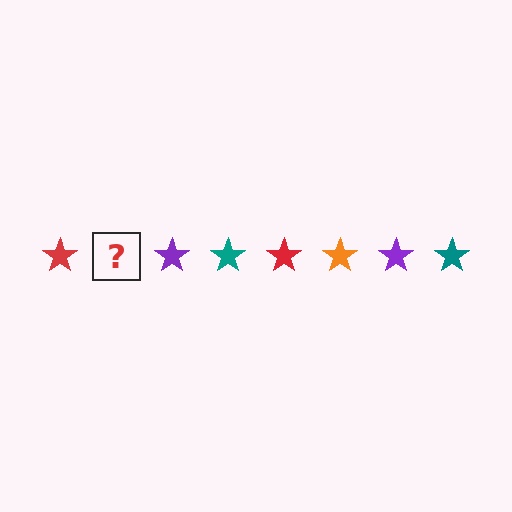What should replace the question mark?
The question mark should be replaced with an orange star.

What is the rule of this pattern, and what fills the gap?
The rule is that the pattern cycles through red, orange, purple, teal stars. The gap should be filled with an orange star.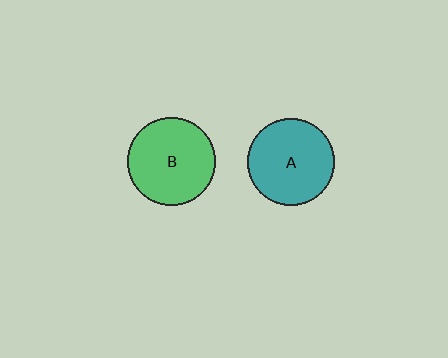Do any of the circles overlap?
No, none of the circles overlap.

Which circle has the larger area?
Circle B (green).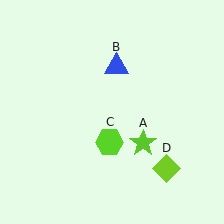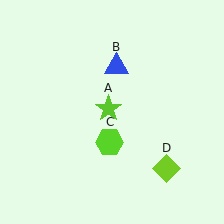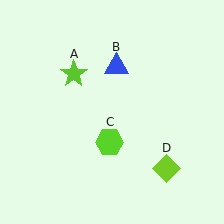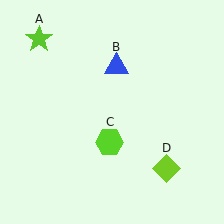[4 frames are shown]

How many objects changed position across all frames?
1 object changed position: lime star (object A).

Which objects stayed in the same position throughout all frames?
Blue triangle (object B) and lime hexagon (object C) and lime diamond (object D) remained stationary.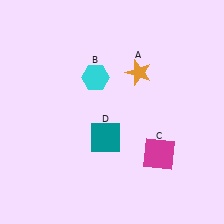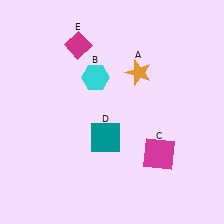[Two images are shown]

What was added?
A magenta diamond (E) was added in Image 2.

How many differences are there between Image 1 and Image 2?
There is 1 difference between the two images.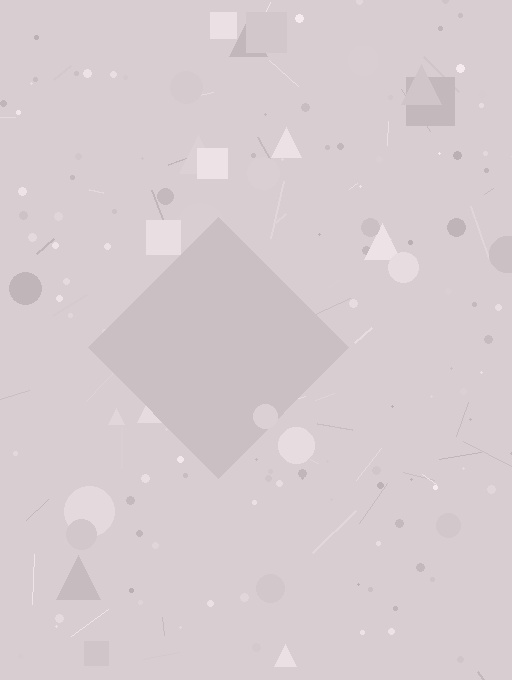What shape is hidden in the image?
A diamond is hidden in the image.